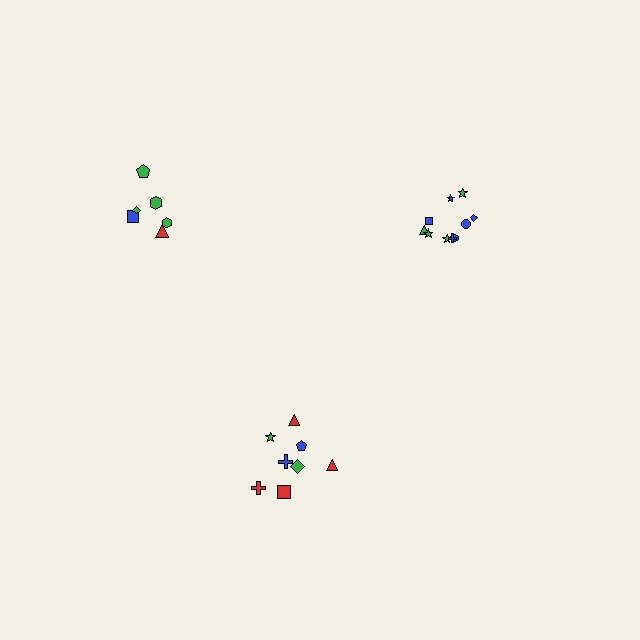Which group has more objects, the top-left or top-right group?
The top-right group.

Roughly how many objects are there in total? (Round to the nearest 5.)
Roughly 25 objects in total.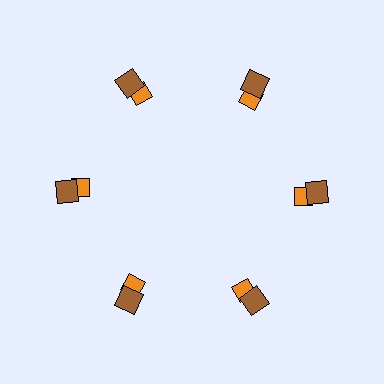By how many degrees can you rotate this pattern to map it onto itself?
The pattern maps onto itself every 60 degrees of rotation.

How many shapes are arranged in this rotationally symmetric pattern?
There are 12 shapes, arranged in 6 groups of 2.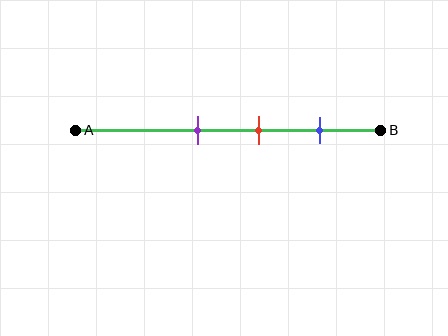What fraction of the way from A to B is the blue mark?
The blue mark is approximately 80% (0.8) of the way from A to B.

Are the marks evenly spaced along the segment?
Yes, the marks are approximately evenly spaced.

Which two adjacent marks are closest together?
The purple and red marks are the closest adjacent pair.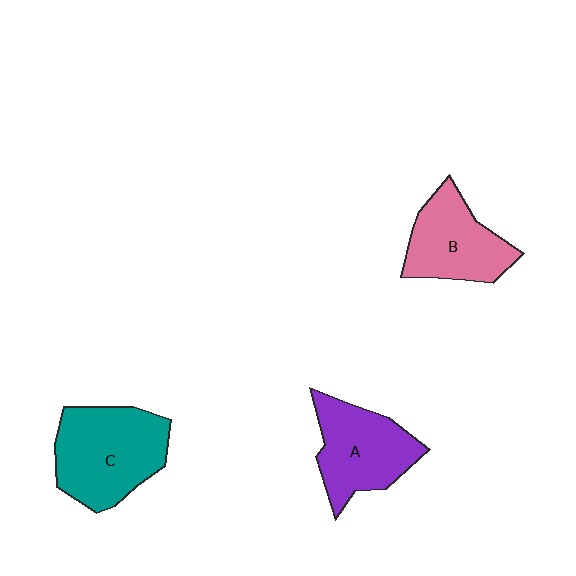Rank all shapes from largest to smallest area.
From largest to smallest: C (teal), A (purple), B (pink).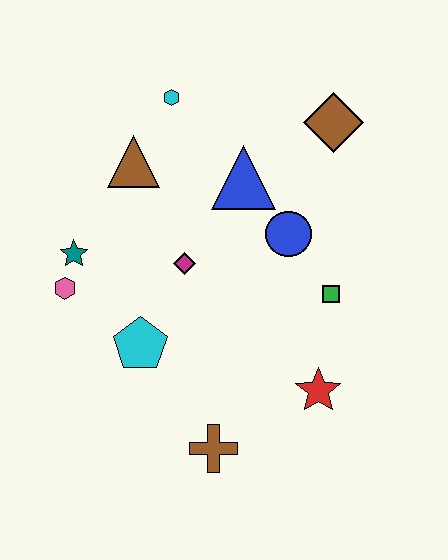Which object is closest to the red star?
The green square is closest to the red star.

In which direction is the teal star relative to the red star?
The teal star is to the left of the red star.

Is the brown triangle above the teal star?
Yes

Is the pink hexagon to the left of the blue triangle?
Yes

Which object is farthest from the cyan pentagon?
The brown diamond is farthest from the cyan pentagon.